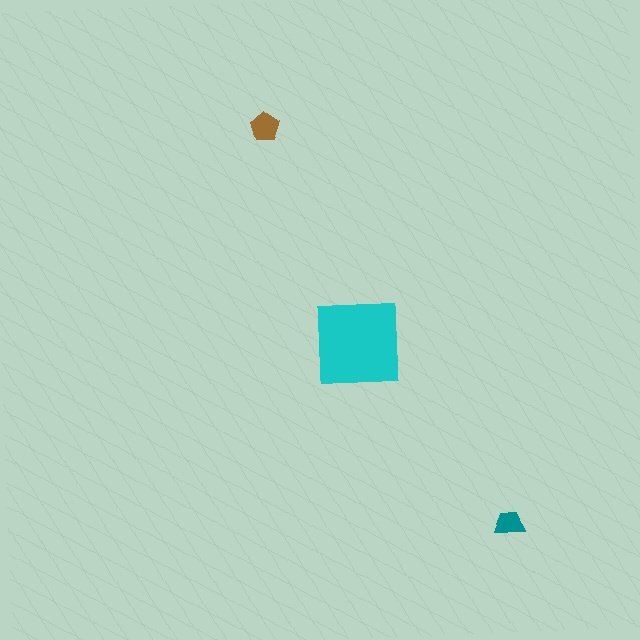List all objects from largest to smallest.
The cyan square, the brown pentagon, the teal trapezoid.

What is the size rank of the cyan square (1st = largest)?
1st.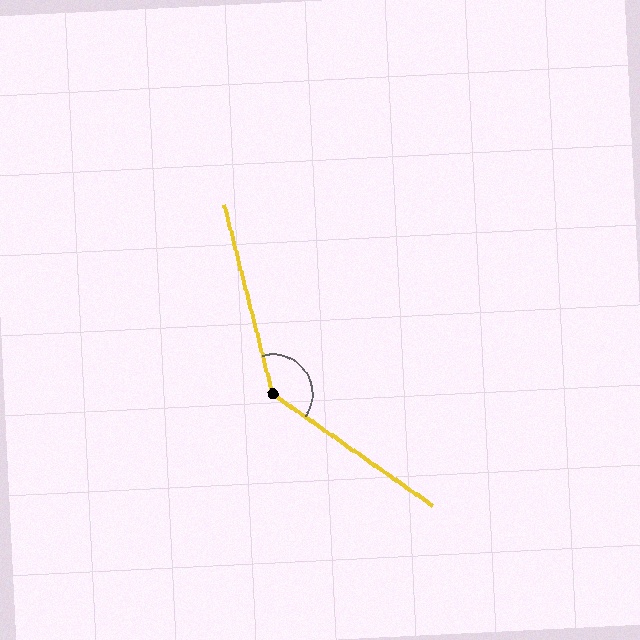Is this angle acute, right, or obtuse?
It is obtuse.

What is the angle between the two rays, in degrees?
Approximately 139 degrees.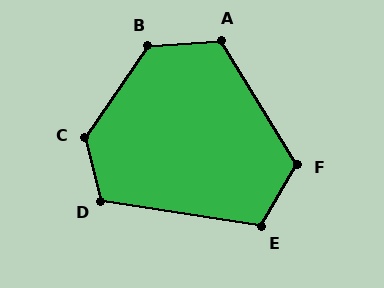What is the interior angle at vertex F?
Approximately 118 degrees (obtuse).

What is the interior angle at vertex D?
Approximately 113 degrees (obtuse).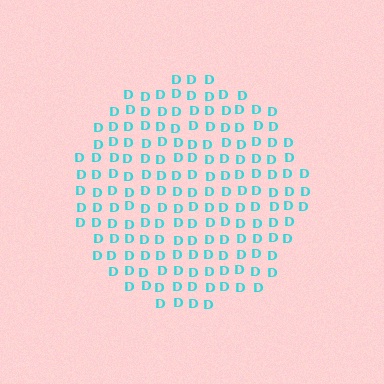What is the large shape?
The large shape is a circle.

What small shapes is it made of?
It is made of small letter D's.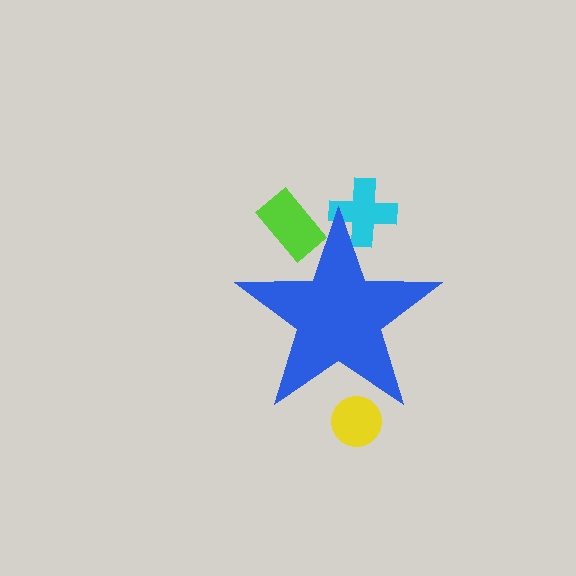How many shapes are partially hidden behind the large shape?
3 shapes are partially hidden.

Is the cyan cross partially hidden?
Yes, the cyan cross is partially hidden behind the blue star.